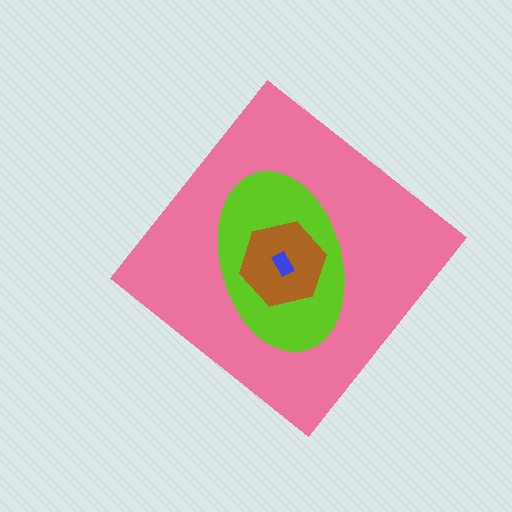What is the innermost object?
The blue rectangle.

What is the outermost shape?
The pink diamond.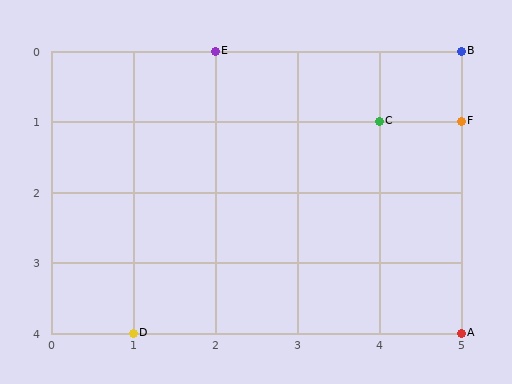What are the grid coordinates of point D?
Point D is at grid coordinates (1, 4).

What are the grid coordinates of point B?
Point B is at grid coordinates (5, 0).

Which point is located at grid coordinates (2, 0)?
Point E is at (2, 0).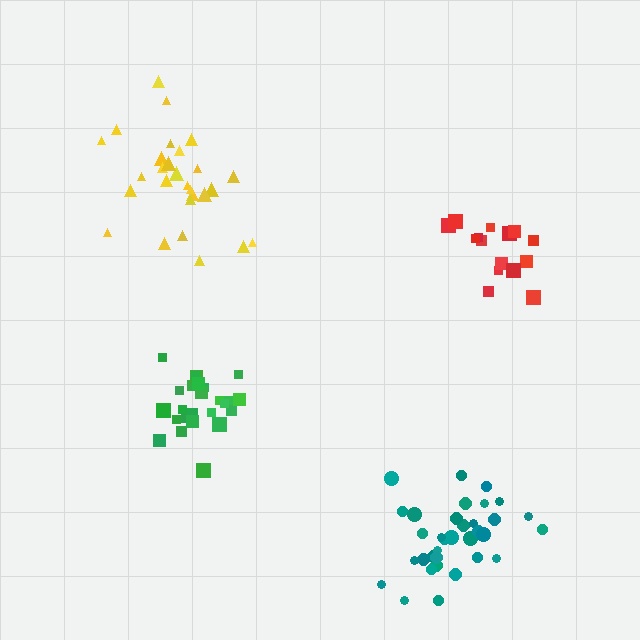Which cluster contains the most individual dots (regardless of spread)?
Teal (35).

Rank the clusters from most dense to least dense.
green, red, teal, yellow.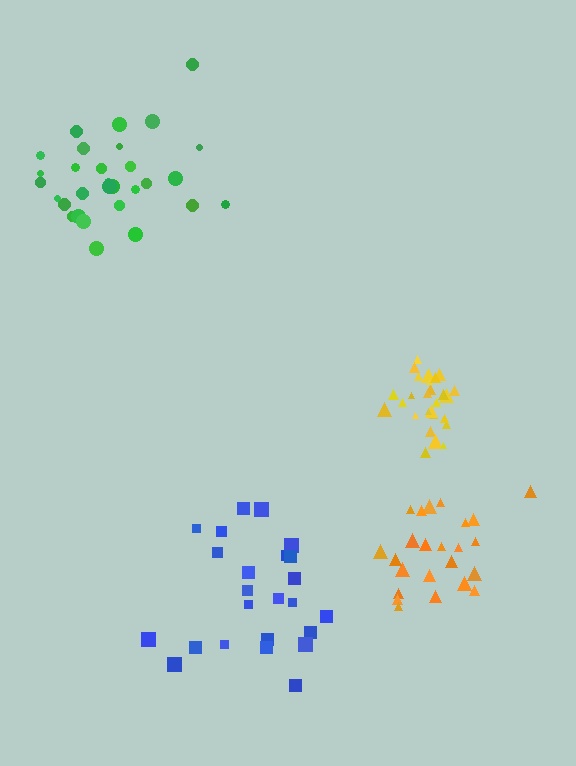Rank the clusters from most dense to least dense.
yellow, orange, green, blue.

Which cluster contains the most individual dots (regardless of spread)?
Green (30).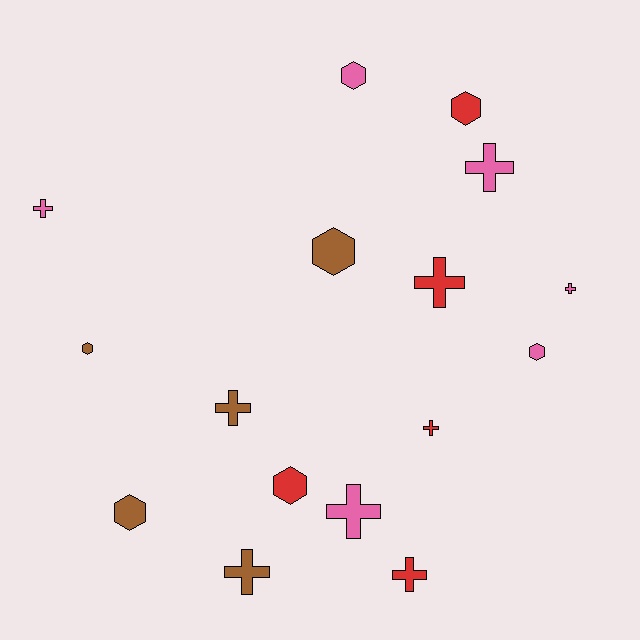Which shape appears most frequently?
Cross, with 9 objects.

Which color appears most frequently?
Pink, with 6 objects.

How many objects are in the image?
There are 16 objects.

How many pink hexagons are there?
There are 2 pink hexagons.